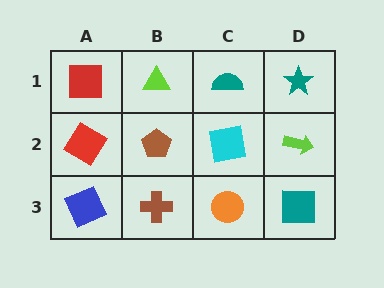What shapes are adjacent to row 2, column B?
A lime triangle (row 1, column B), a brown cross (row 3, column B), a red diamond (row 2, column A), a cyan square (row 2, column C).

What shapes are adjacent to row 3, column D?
A lime arrow (row 2, column D), an orange circle (row 3, column C).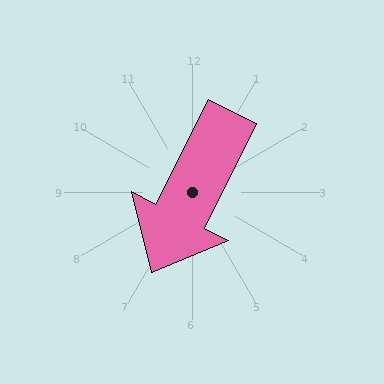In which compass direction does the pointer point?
Southwest.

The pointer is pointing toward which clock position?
Roughly 7 o'clock.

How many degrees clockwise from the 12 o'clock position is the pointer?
Approximately 207 degrees.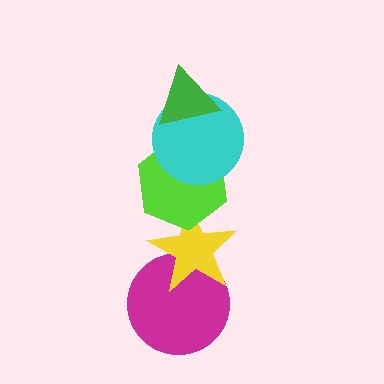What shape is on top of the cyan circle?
The green triangle is on top of the cyan circle.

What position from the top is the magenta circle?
The magenta circle is 5th from the top.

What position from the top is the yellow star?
The yellow star is 4th from the top.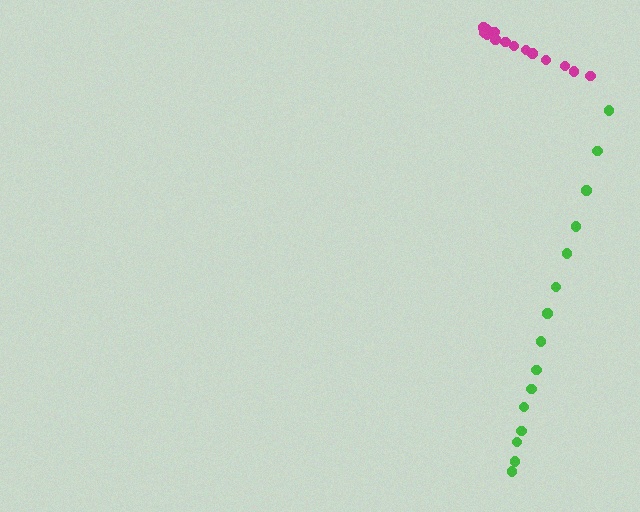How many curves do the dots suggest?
There are 2 distinct paths.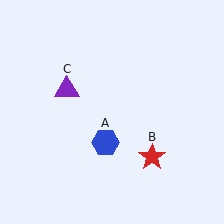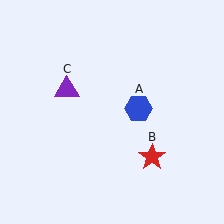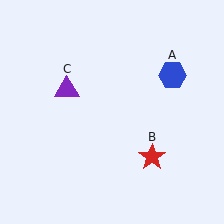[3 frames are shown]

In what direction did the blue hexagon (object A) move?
The blue hexagon (object A) moved up and to the right.